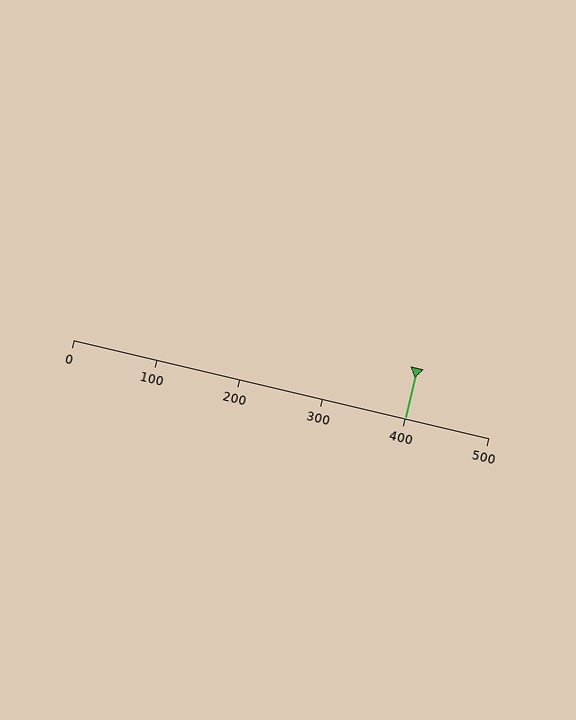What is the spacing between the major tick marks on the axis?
The major ticks are spaced 100 apart.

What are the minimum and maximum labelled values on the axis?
The axis runs from 0 to 500.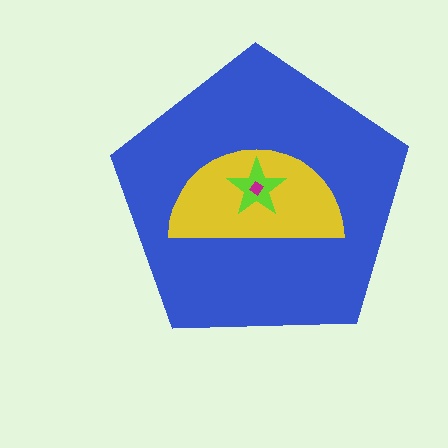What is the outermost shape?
The blue pentagon.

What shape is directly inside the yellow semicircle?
The lime star.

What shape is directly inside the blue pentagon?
The yellow semicircle.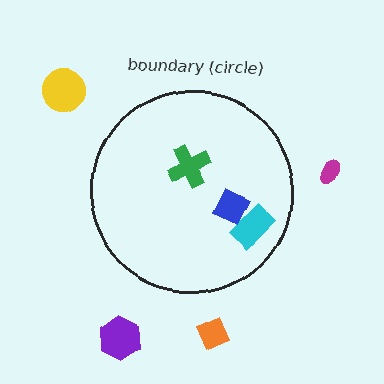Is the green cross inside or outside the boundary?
Inside.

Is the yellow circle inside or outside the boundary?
Outside.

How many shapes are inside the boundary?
3 inside, 4 outside.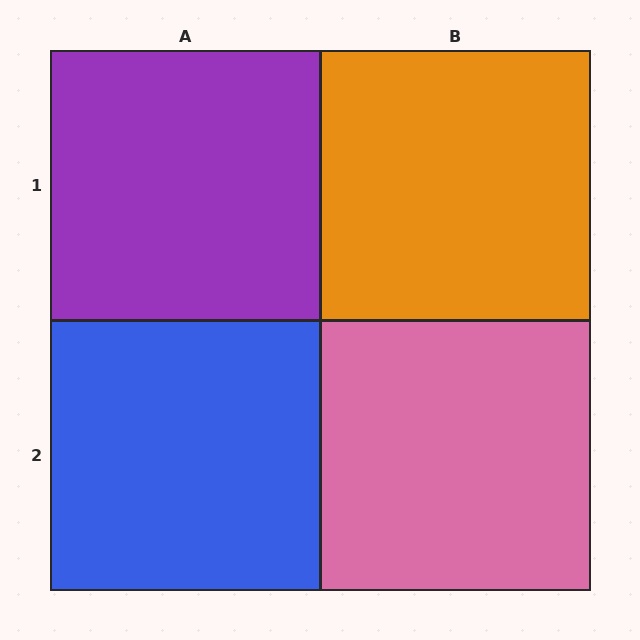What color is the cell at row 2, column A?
Blue.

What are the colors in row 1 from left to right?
Purple, orange.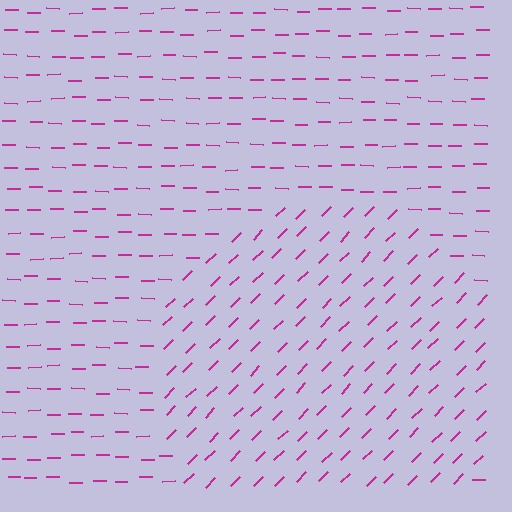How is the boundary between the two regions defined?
The boundary is defined purely by a change in line orientation (approximately 45 degrees difference). All lines are the same color and thickness.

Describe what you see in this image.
The image is filled with small magenta line segments. A circle region in the image has lines oriented differently from the surrounding lines, creating a visible texture boundary.